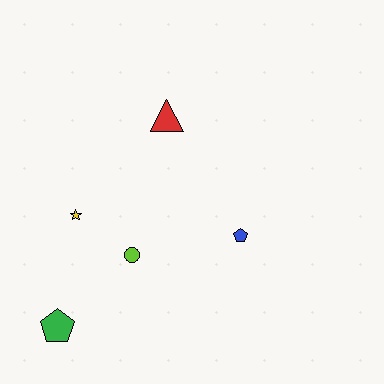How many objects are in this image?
There are 5 objects.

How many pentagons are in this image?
There are 2 pentagons.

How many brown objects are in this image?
There are no brown objects.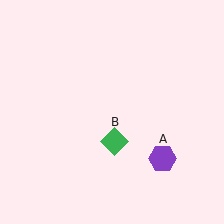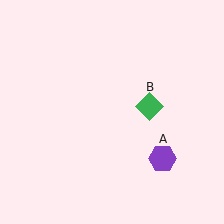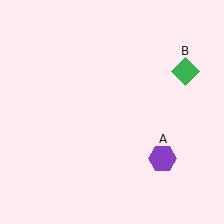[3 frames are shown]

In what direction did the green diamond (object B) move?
The green diamond (object B) moved up and to the right.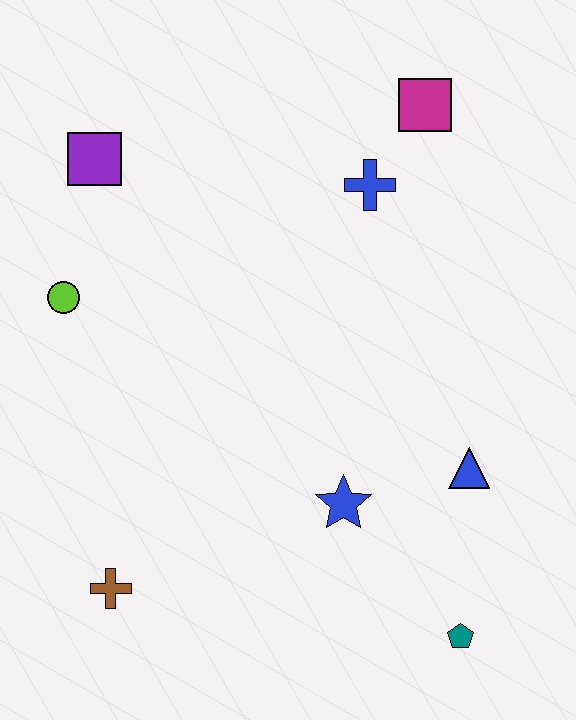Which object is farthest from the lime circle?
The teal pentagon is farthest from the lime circle.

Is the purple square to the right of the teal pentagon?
No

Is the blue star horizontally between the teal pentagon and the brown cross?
Yes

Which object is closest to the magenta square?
The blue cross is closest to the magenta square.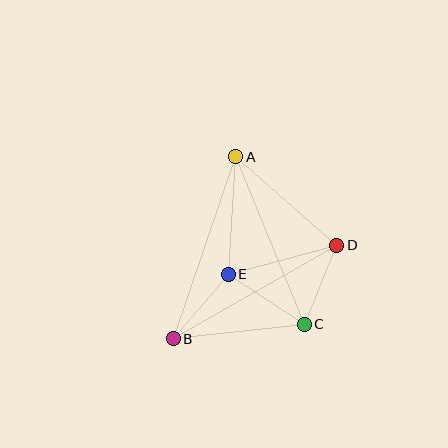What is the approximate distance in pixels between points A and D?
The distance between A and D is approximately 134 pixels.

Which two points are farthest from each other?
Points A and B are farthest from each other.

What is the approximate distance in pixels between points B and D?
The distance between B and D is approximately 188 pixels.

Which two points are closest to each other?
Points B and E are closest to each other.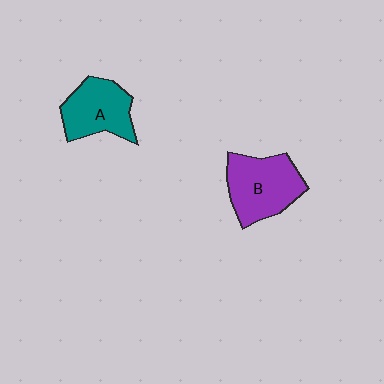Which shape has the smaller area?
Shape A (teal).